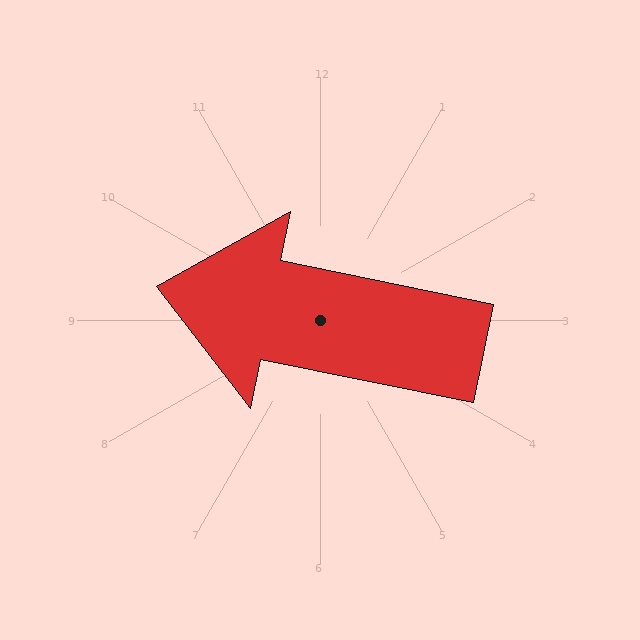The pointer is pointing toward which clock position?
Roughly 9 o'clock.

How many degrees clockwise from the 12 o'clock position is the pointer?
Approximately 281 degrees.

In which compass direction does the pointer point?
West.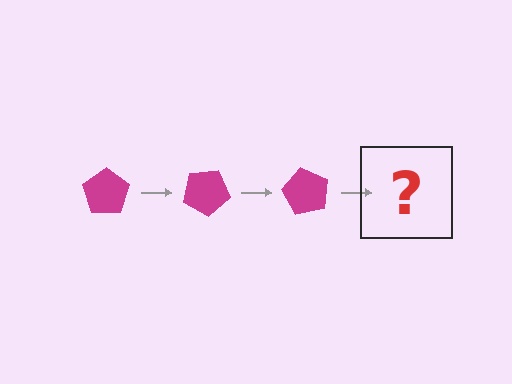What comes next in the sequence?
The next element should be a magenta pentagon rotated 90 degrees.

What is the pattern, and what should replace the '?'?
The pattern is that the pentagon rotates 30 degrees each step. The '?' should be a magenta pentagon rotated 90 degrees.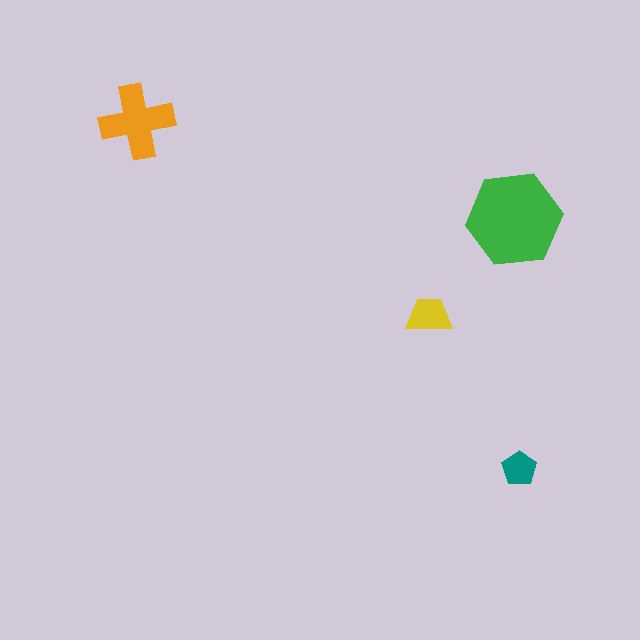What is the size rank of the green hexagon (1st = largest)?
1st.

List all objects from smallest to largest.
The teal pentagon, the yellow trapezoid, the orange cross, the green hexagon.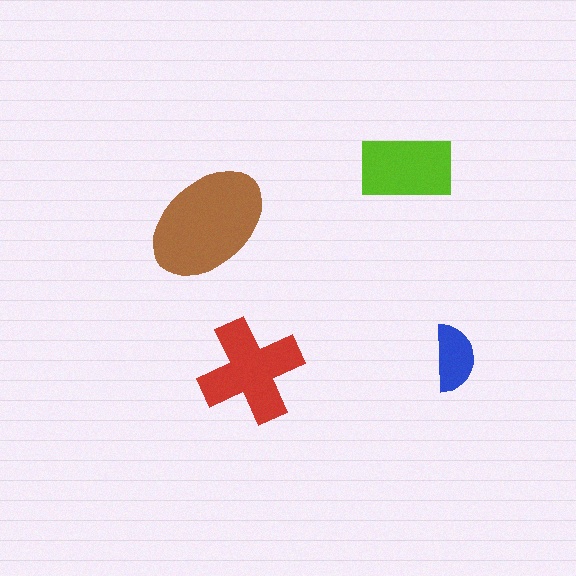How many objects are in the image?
There are 4 objects in the image.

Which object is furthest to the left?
The brown ellipse is leftmost.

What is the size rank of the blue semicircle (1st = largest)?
4th.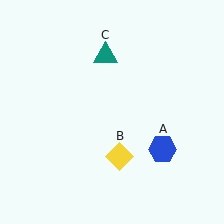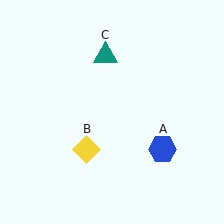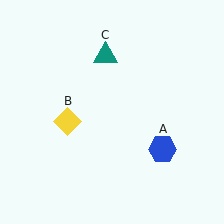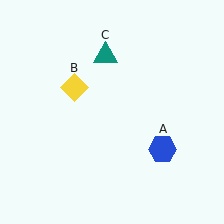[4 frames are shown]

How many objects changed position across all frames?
1 object changed position: yellow diamond (object B).